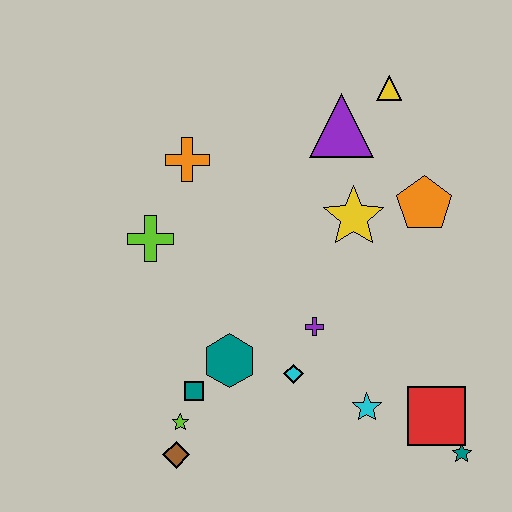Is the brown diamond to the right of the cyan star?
No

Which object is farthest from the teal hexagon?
The yellow triangle is farthest from the teal hexagon.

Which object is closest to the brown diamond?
The lime star is closest to the brown diamond.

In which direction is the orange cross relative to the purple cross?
The orange cross is above the purple cross.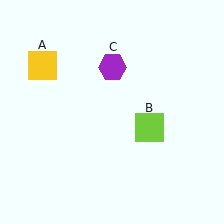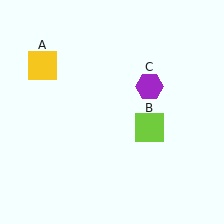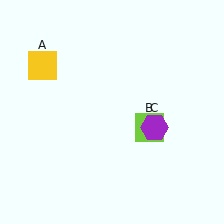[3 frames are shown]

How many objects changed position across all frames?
1 object changed position: purple hexagon (object C).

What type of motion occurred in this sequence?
The purple hexagon (object C) rotated clockwise around the center of the scene.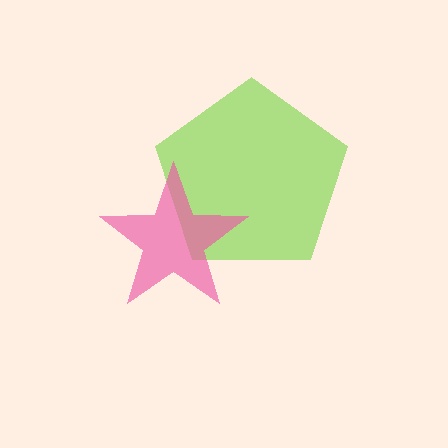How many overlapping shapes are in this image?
There are 2 overlapping shapes in the image.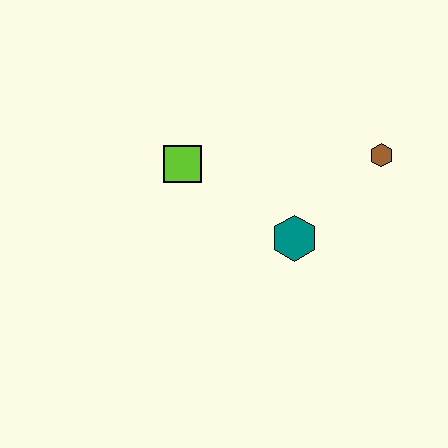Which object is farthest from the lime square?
The brown hexagon is farthest from the lime square.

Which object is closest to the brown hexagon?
The teal hexagon is closest to the brown hexagon.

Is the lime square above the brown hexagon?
No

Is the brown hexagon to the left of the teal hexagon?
No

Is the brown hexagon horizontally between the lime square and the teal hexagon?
No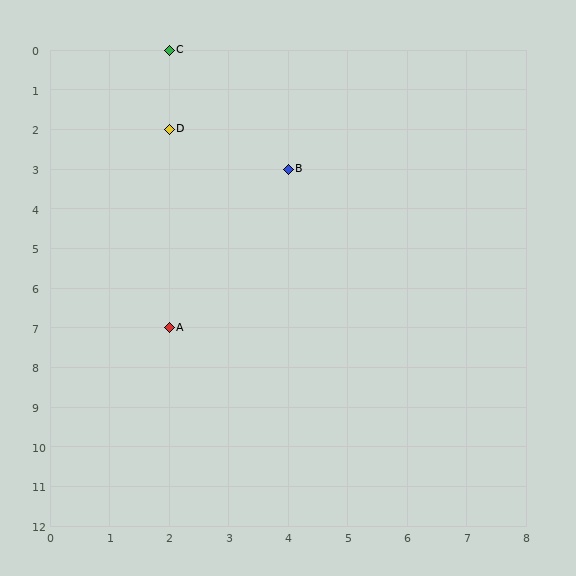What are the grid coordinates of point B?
Point B is at grid coordinates (4, 3).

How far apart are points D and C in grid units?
Points D and C are 2 rows apart.